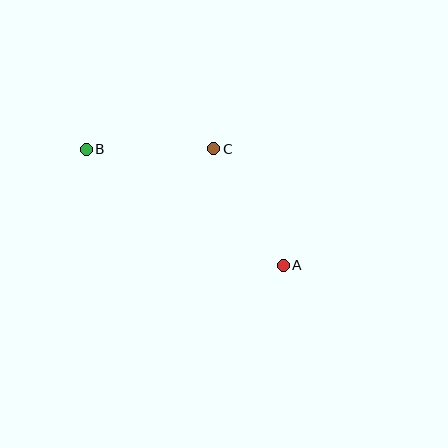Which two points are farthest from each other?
Points A and B are farthest from each other.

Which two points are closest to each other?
Points B and C are closest to each other.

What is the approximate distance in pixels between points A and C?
The distance between A and C is approximately 136 pixels.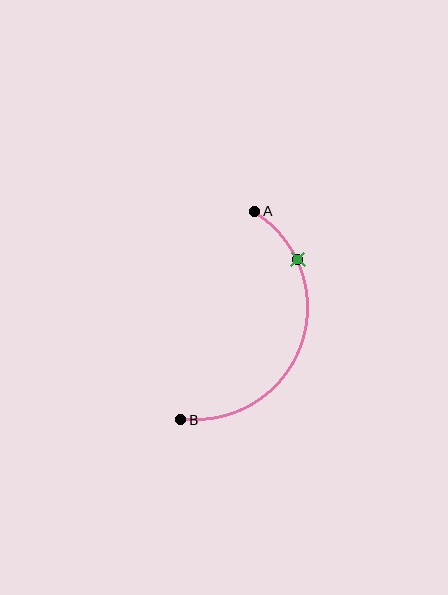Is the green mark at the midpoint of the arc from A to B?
No. The green mark lies on the arc but is closer to endpoint A. The arc midpoint would be at the point on the curve equidistant along the arc from both A and B.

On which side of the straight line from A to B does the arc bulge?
The arc bulges to the right of the straight line connecting A and B.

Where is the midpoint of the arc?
The arc midpoint is the point on the curve farthest from the straight line joining A and B. It sits to the right of that line.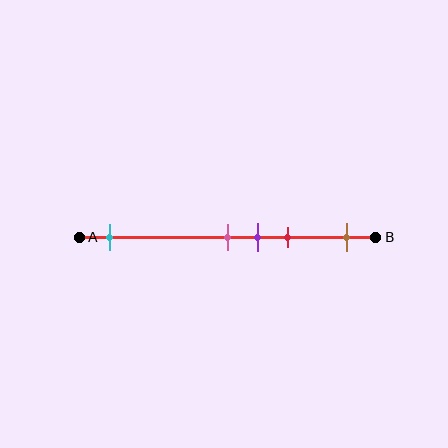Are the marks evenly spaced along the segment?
No, the marks are not evenly spaced.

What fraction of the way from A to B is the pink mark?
The pink mark is approximately 50% (0.5) of the way from A to B.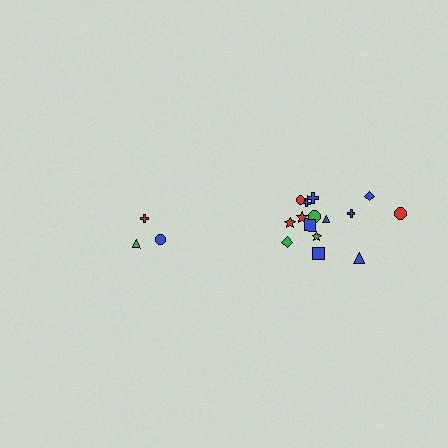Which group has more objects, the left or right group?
The right group.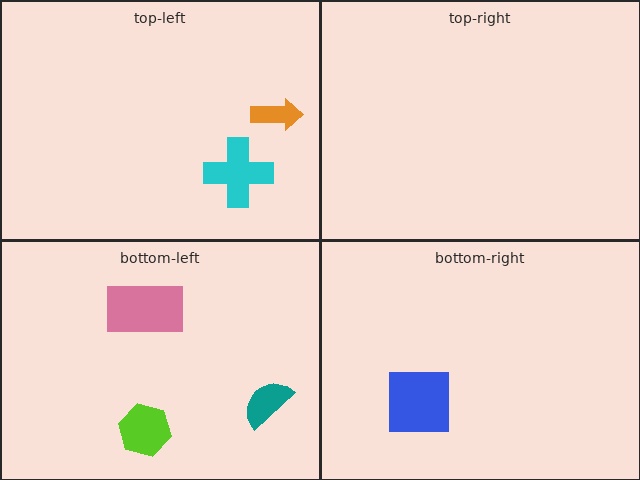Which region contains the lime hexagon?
The bottom-left region.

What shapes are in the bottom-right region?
The blue square.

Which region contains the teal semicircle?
The bottom-left region.